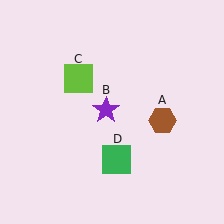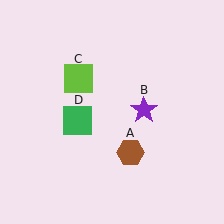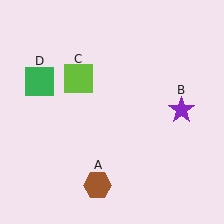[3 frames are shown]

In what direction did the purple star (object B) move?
The purple star (object B) moved right.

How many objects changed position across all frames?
3 objects changed position: brown hexagon (object A), purple star (object B), green square (object D).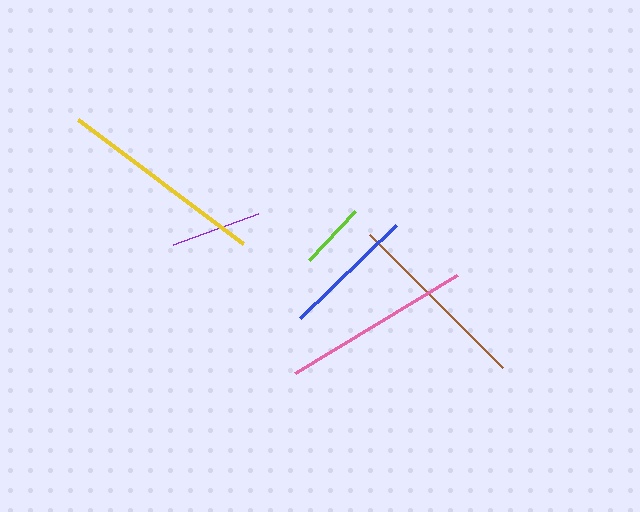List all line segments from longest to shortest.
From longest to shortest: yellow, pink, brown, blue, purple, lime.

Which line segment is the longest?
The yellow line is the longest at approximately 206 pixels.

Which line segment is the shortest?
The lime line is the shortest at approximately 68 pixels.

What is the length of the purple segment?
The purple segment is approximately 90 pixels long.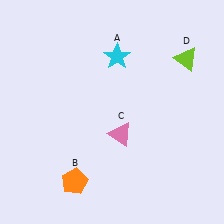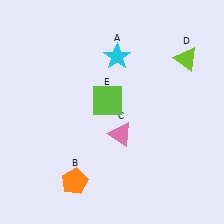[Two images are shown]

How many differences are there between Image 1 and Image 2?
There is 1 difference between the two images.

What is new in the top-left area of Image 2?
A lime square (E) was added in the top-left area of Image 2.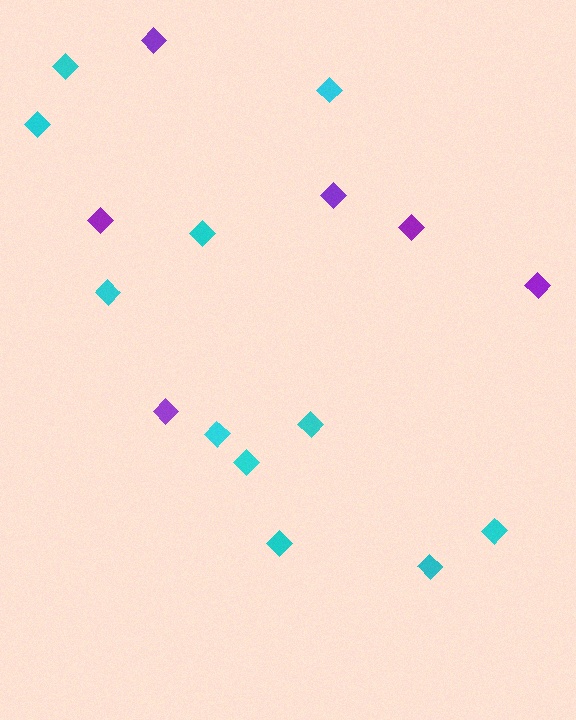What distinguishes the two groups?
There are 2 groups: one group of cyan diamonds (11) and one group of purple diamonds (6).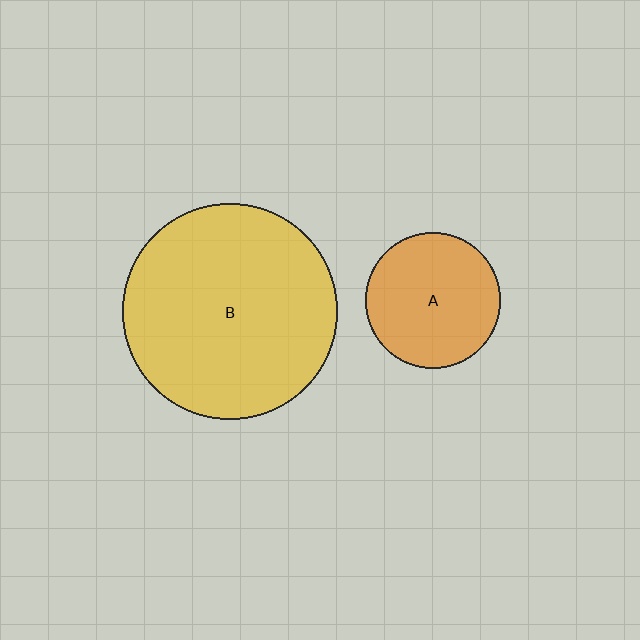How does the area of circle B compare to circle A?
Approximately 2.5 times.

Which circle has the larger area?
Circle B (yellow).